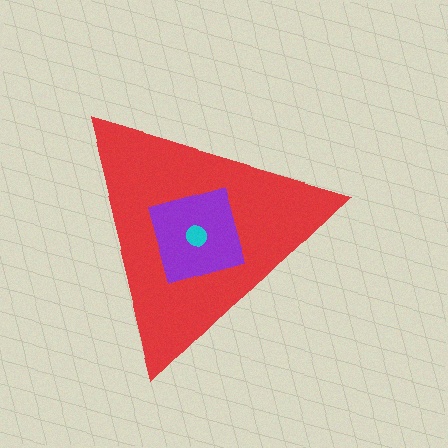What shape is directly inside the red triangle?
The purple square.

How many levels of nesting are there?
3.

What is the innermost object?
The cyan circle.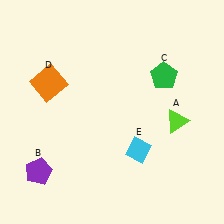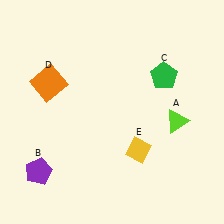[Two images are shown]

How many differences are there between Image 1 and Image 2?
There is 1 difference between the two images.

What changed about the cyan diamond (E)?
In Image 1, E is cyan. In Image 2, it changed to yellow.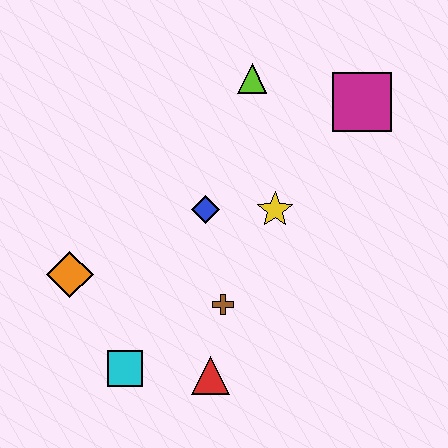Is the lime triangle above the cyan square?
Yes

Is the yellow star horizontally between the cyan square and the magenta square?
Yes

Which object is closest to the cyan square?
The red triangle is closest to the cyan square.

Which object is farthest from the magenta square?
The cyan square is farthest from the magenta square.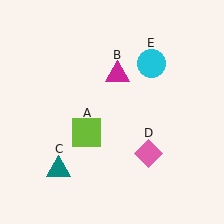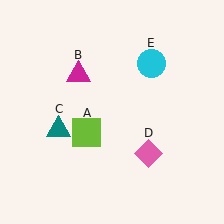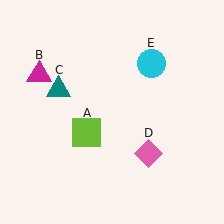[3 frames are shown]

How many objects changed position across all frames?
2 objects changed position: magenta triangle (object B), teal triangle (object C).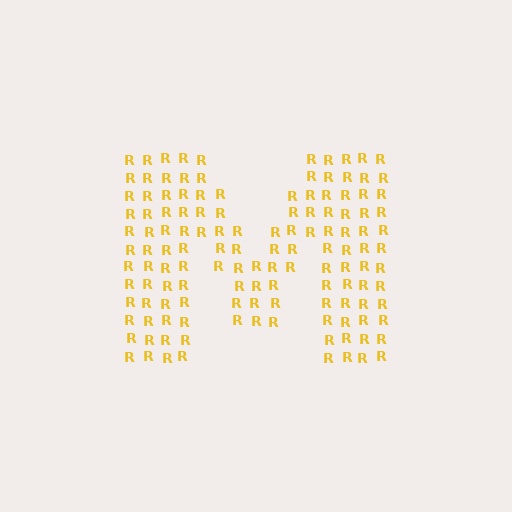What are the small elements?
The small elements are letter R's.